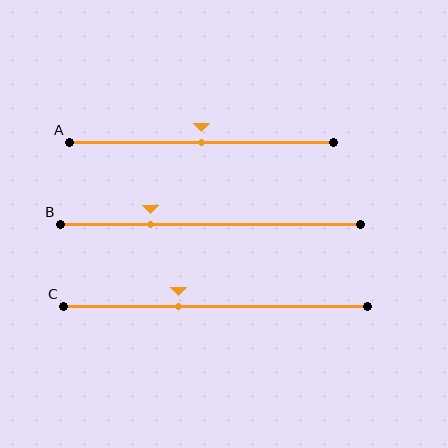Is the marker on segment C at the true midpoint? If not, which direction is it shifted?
No, the marker on segment C is shifted to the left by about 12% of the segment length.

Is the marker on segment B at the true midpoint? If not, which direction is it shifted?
No, the marker on segment B is shifted to the left by about 20% of the segment length.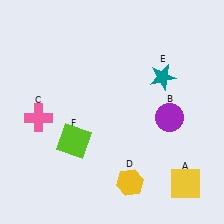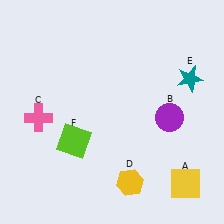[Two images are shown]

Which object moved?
The teal star (E) moved right.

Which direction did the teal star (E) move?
The teal star (E) moved right.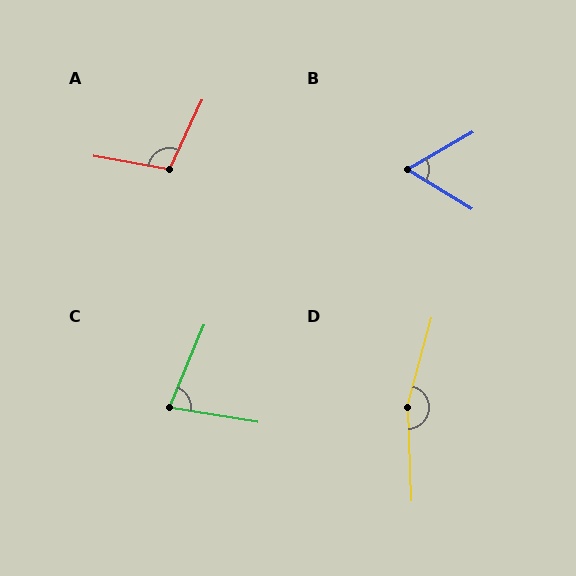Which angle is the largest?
D, at approximately 162 degrees.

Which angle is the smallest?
B, at approximately 61 degrees.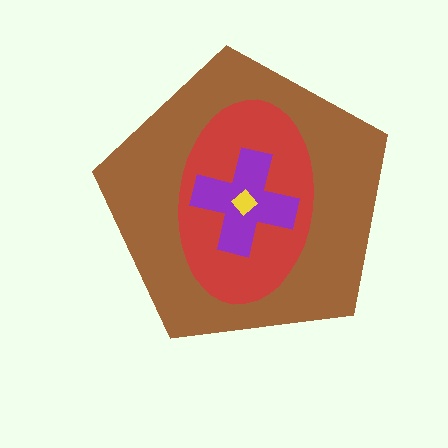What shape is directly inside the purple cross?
The yellow diamond.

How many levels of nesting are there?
4.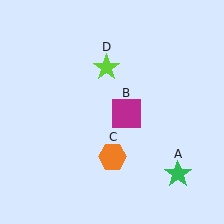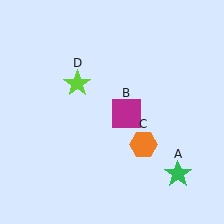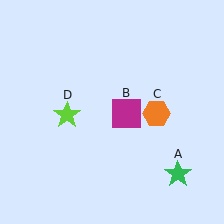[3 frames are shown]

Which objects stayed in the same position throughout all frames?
Green star (object A) and magenta square (object B) remained stationary.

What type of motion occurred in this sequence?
The orange hexagon (object C), lime star (object D) rotated counterclockwise around the center of the scene.